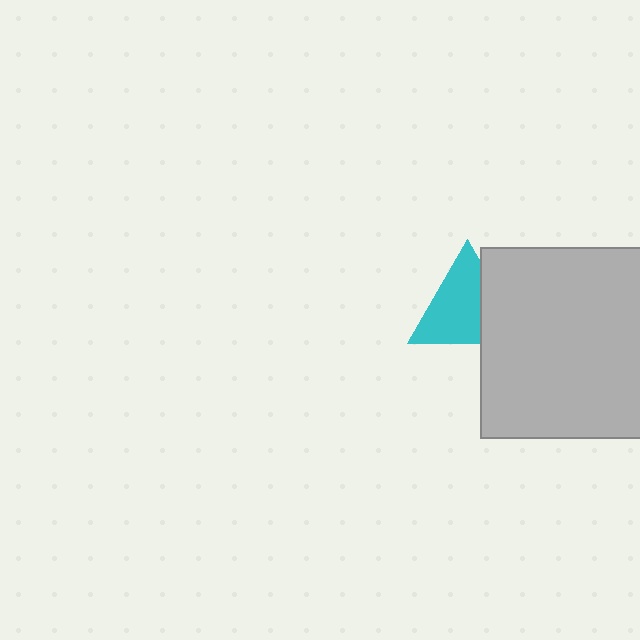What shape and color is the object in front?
The object in front is a light gray square.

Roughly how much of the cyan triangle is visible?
Most of it is visible (roughly 68%).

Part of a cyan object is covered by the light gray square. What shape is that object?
It is a triangle.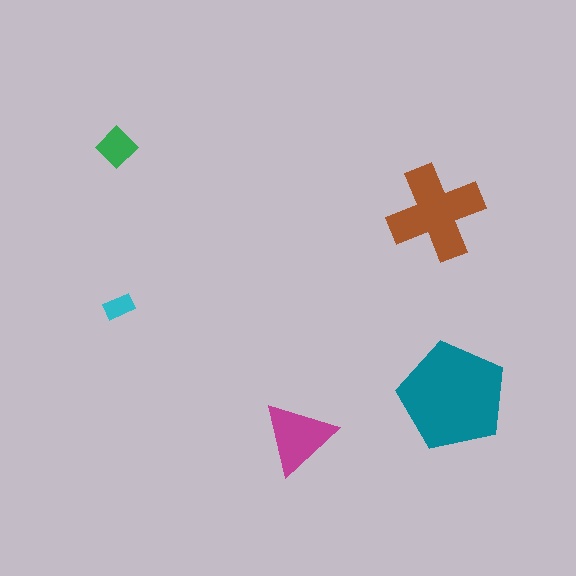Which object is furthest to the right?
The teal pentagon is rightmost.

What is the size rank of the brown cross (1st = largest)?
2nd.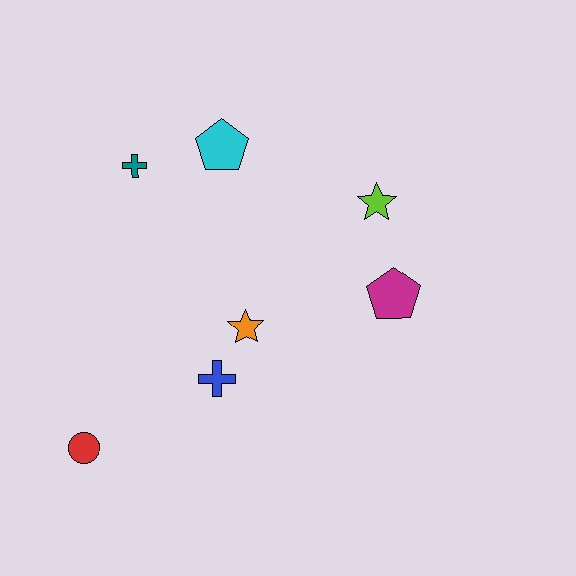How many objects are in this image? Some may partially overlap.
There are 7 objects.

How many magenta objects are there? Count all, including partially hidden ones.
There is 1 magenta object.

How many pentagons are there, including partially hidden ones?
There are 2 pentagons.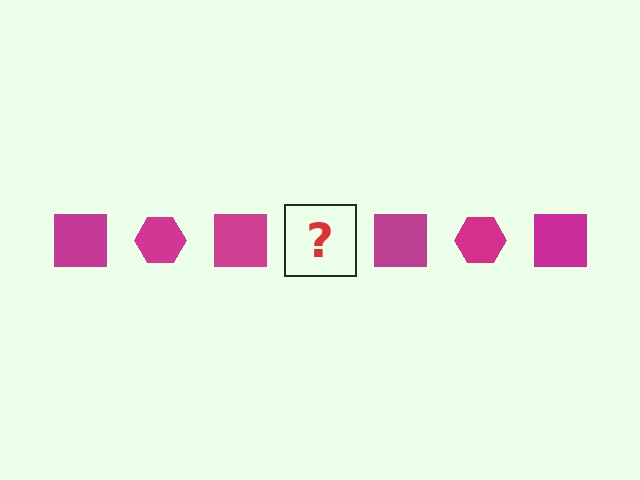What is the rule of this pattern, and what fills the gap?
The rule is that the pattern cycles through square, hexagon shapes in magenta. The gap should be filled with a magenta hexagon.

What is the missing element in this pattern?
The missing element is a magenta hexagon.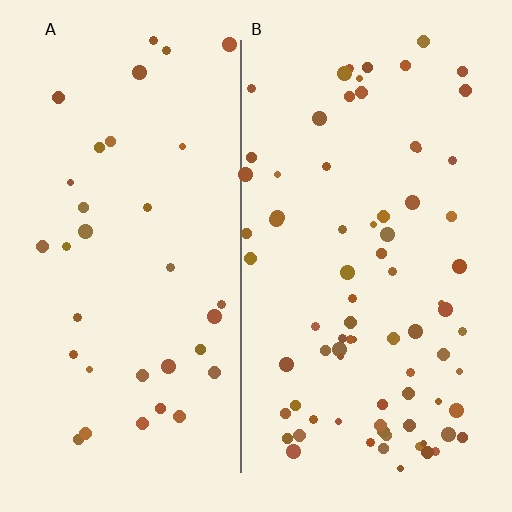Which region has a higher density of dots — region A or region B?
B (the right).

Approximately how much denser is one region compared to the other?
Approximately 2.2× — region B over region A.